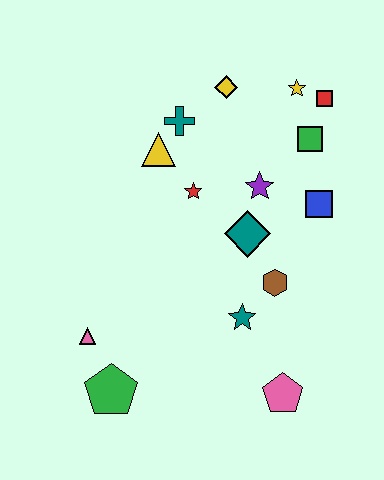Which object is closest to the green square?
The red square is closest to the green square.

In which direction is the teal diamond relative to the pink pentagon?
The teal diamond is above the pink pentagon.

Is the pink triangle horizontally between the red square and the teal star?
No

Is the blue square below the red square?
Yes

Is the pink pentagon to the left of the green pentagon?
No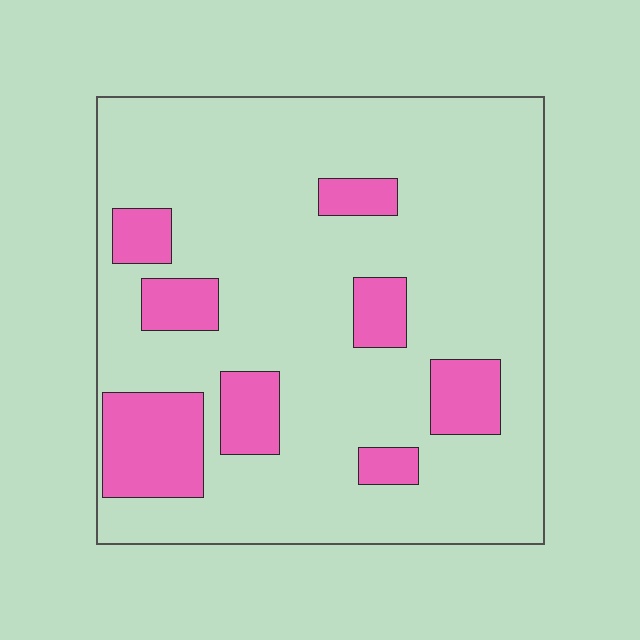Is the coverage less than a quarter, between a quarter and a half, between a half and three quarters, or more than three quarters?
Less than a quarter.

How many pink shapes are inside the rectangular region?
8.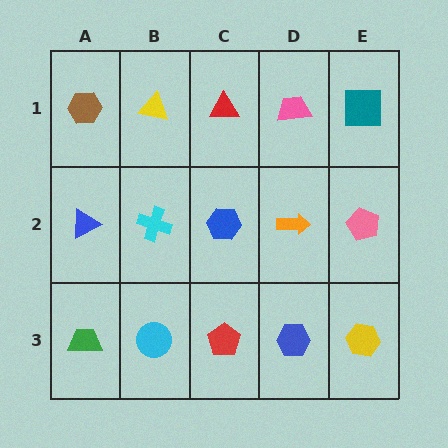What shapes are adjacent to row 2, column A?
A brown hexagon (row 1, column A), a green trapezoid (row 3, column A), a cyan cross (row 2, column B).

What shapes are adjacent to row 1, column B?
A cyan cross (row 2, column B), a brown hexagon (row 1, column A), a red triangle (row 1, column C).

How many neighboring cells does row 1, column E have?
2.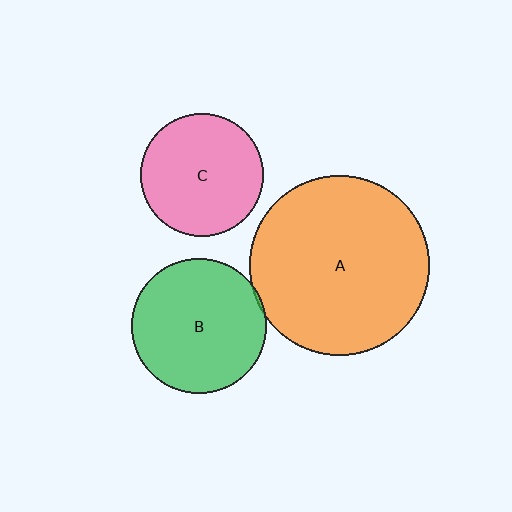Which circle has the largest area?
Circle A (orange).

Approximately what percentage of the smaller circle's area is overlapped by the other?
Approximately 5%.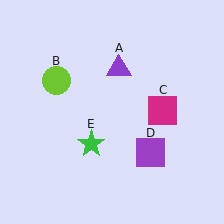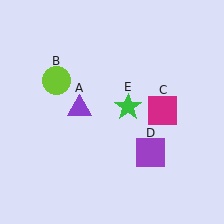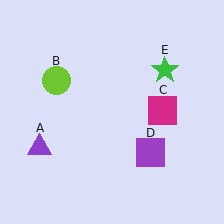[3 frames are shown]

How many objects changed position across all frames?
2 objects changed position: purple triangle (object A), green star (object E).